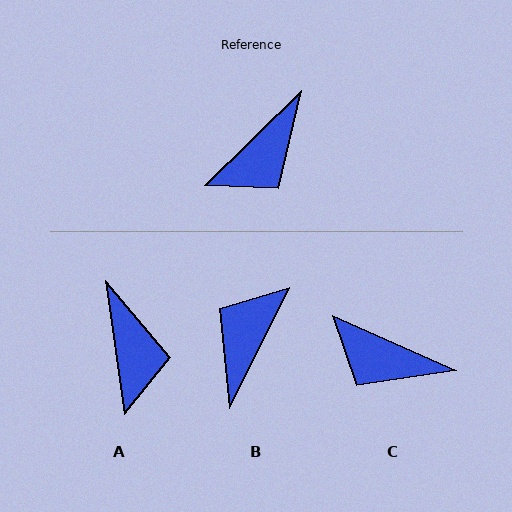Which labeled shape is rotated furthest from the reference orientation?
B, about 161 degrees away.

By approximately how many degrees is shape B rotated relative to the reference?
Approximately 161 degrees clockwise.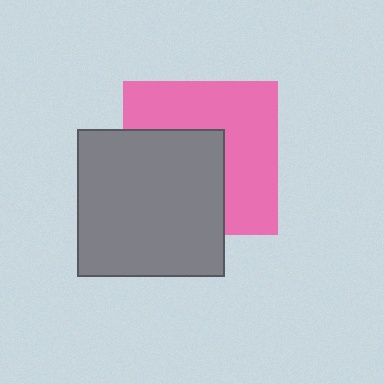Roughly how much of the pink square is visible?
About half of it is visible (roughly 54%).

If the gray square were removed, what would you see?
You would see the complete pink square.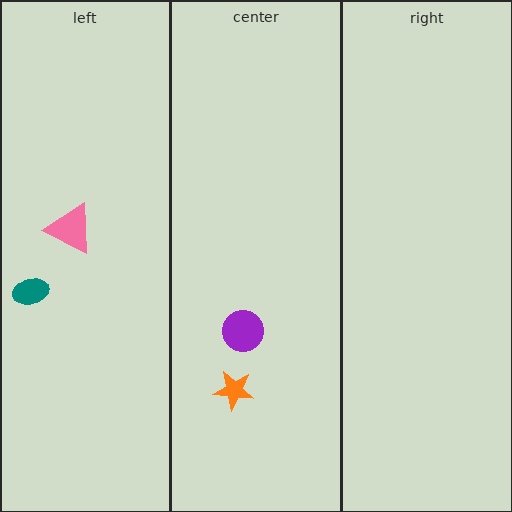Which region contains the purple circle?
The center region.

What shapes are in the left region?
The teal ellipse, the pink triangle.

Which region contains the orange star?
The center region.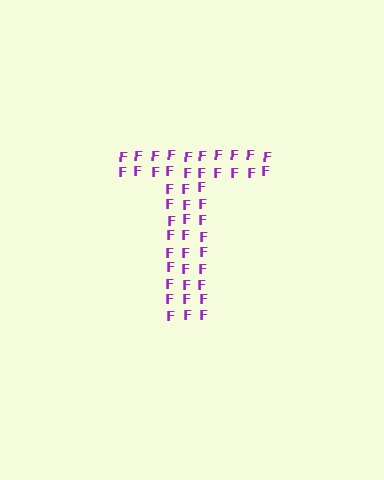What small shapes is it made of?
It is made of small letter F's.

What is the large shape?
The large shape is the letter T.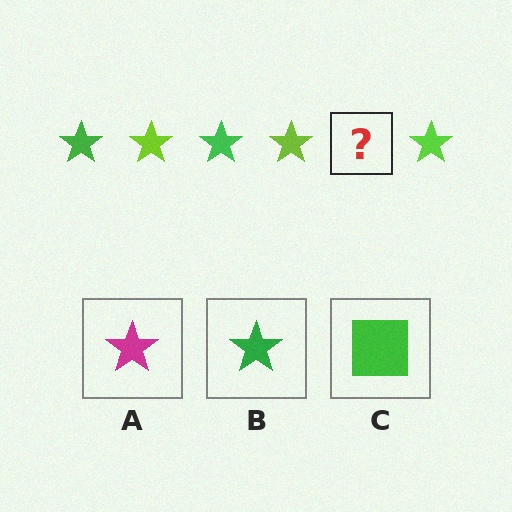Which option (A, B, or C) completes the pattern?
B.